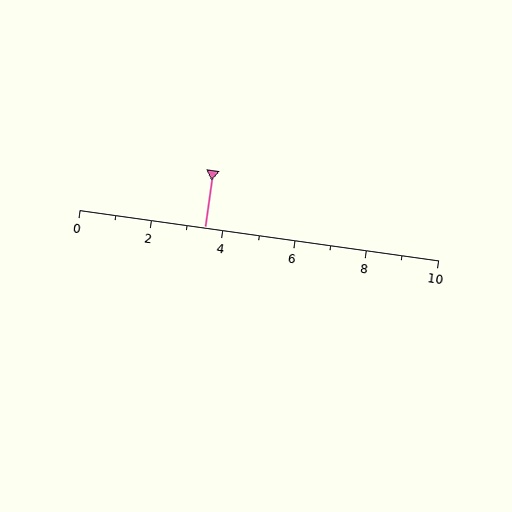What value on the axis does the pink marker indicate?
The marker indicates approximately 3.5.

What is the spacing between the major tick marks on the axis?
The major ticks are spaced 2 apart.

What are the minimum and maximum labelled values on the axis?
The axis runs from 0 to 10.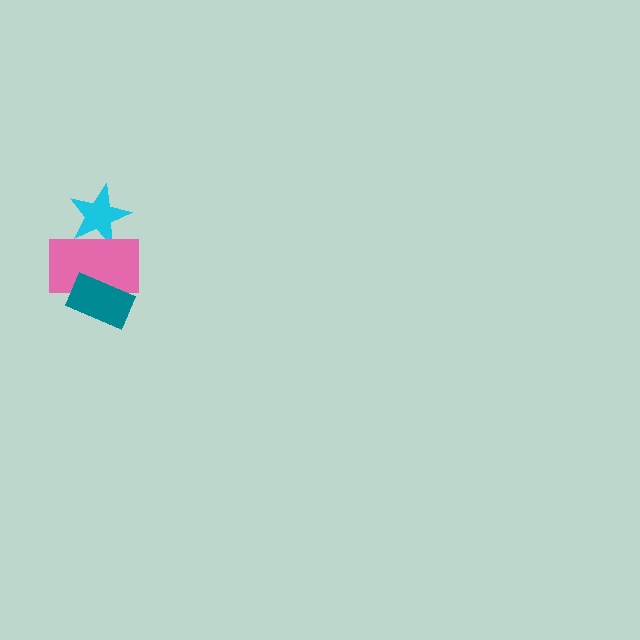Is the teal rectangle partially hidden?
No, no other shape covers it.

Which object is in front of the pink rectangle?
The teal rectangle is in front of the pink rectangle.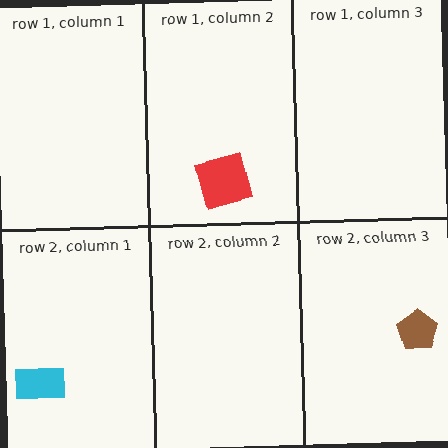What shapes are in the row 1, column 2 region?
The red square.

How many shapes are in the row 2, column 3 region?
1.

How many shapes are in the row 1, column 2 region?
1.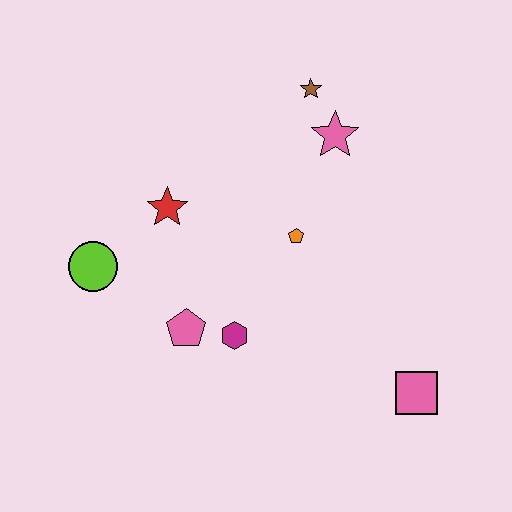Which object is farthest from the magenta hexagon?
The brown star is farthest from the magenta hexagon.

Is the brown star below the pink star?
No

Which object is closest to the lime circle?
The red star is closest to the lime circle.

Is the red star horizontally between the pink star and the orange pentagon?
No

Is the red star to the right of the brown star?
No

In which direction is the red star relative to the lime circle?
The red star is to the right of the lime circle.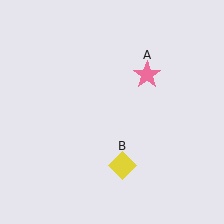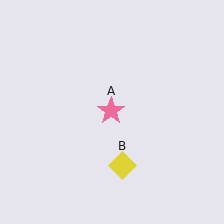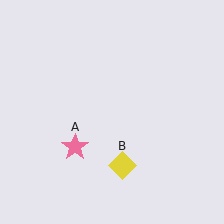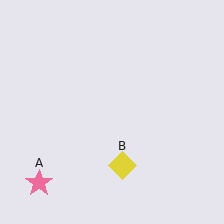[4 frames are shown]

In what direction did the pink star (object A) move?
The pink star (object A) moved down and to the left.